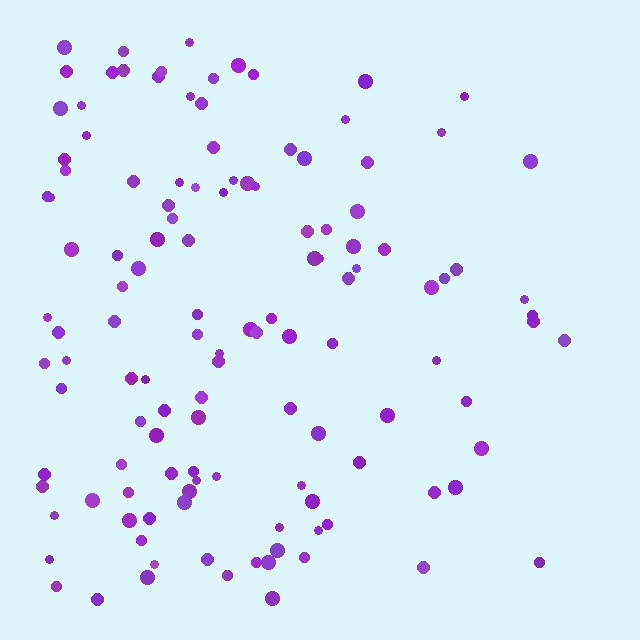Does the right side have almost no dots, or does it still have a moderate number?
Still a moderate number, just noticeably fewer than the left.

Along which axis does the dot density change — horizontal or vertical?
Horizontal.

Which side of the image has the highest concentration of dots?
The left.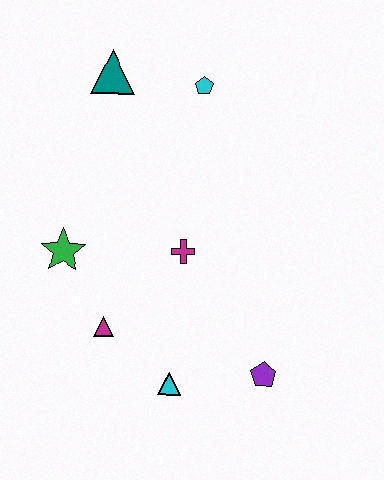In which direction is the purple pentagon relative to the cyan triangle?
The purple pentagon is to the right of the cyan triangle.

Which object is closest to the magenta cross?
The magenta triangle is closest to the magenta cross.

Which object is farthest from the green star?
The purple pentagon is farthest from the green star.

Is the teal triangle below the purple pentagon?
No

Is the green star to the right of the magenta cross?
No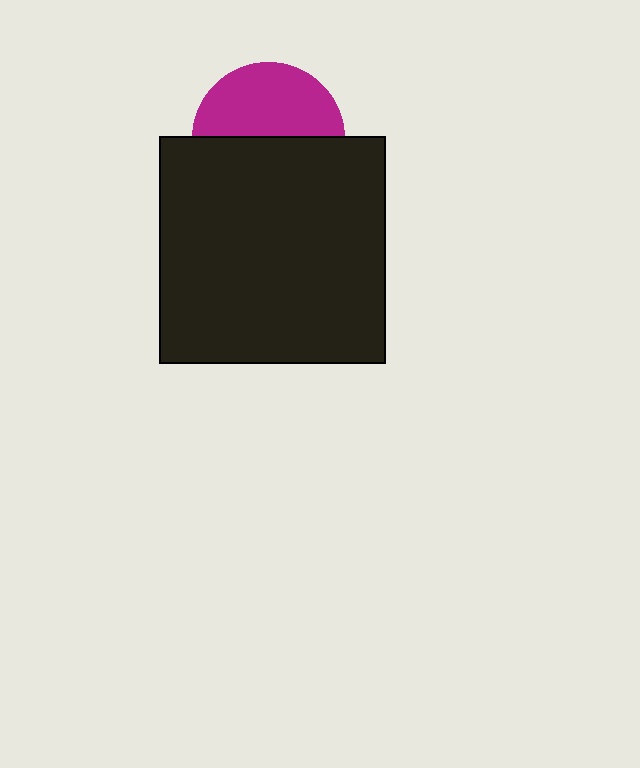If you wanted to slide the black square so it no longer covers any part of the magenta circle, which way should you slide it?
Slide it down — that is the most direct way to separate the two shapes.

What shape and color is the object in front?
The object in front is a black square.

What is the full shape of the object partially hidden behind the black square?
The partially hidden object is a magenta circle.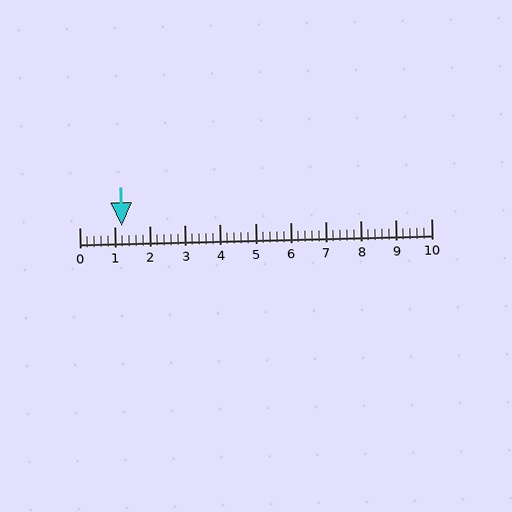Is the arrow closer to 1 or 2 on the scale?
The arrow is closer to 1.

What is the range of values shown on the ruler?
The ruler shows values from 0 to 10.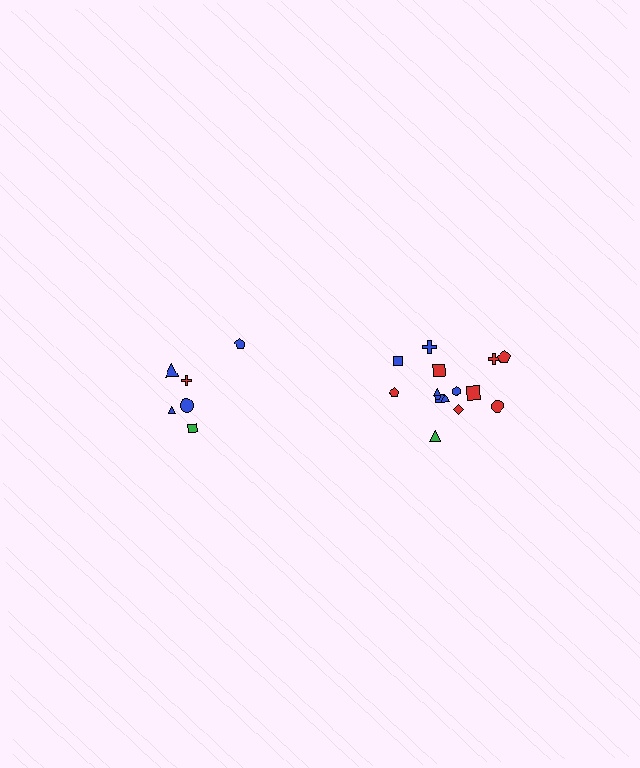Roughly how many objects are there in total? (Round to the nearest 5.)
Roughly 20 objects in total.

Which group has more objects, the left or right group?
The right group.